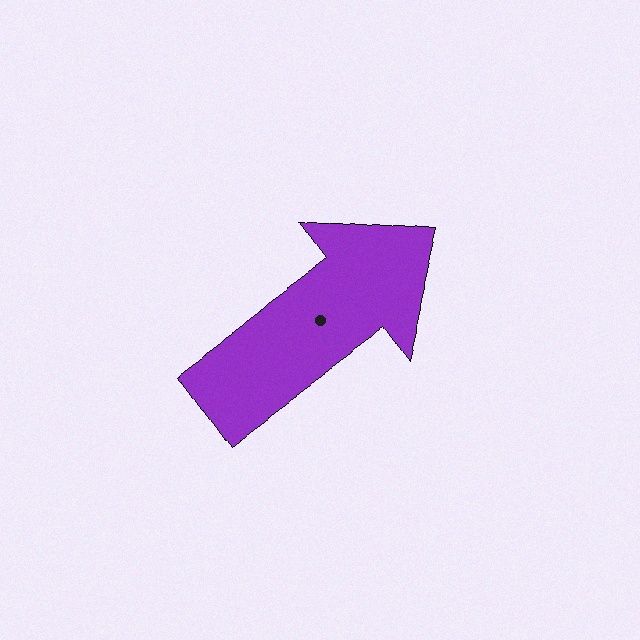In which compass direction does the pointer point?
Northeast.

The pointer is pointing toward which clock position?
Roughly 2 o'clock.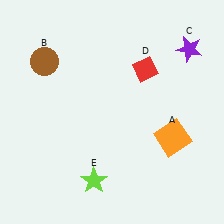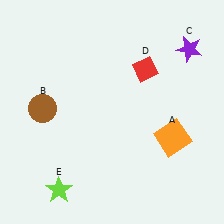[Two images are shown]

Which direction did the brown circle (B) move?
The brown circle (B) moved down.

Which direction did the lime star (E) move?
The lime star (E) moved left.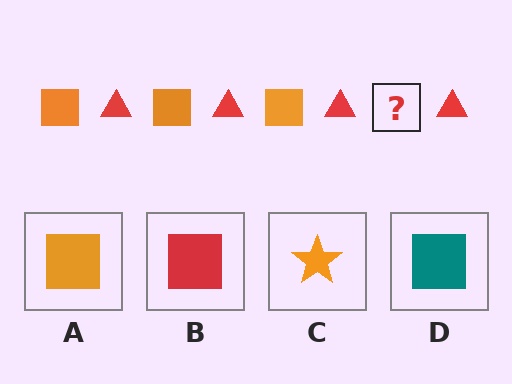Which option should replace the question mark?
Option A.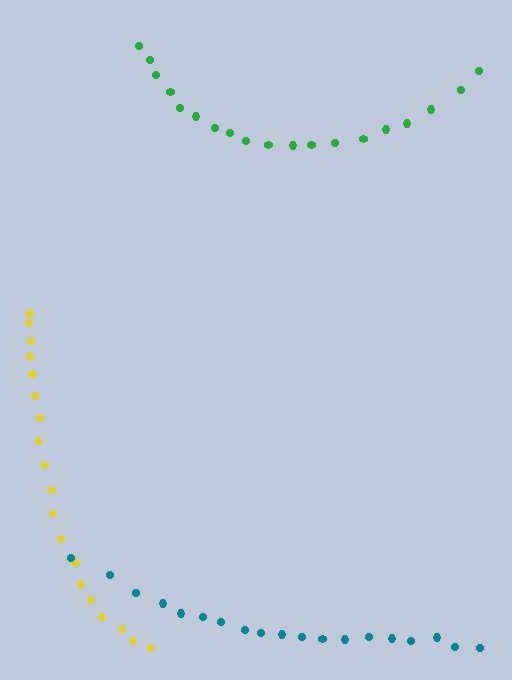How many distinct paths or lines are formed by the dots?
There are 3 distinct paths.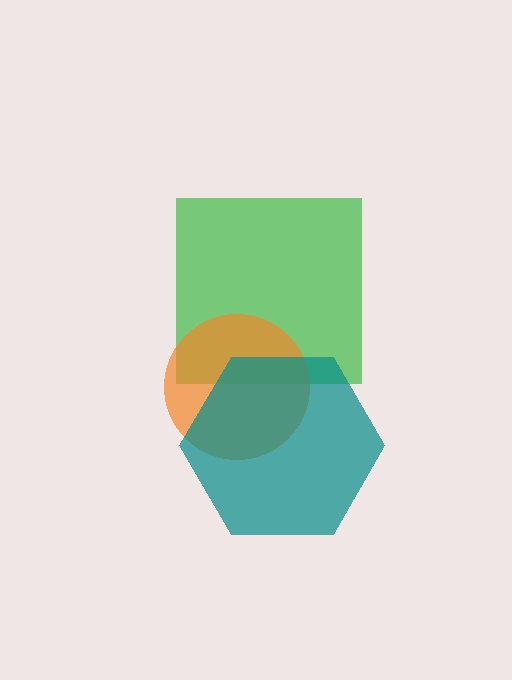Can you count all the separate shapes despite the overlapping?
Yes, there are 3 separate shapes.